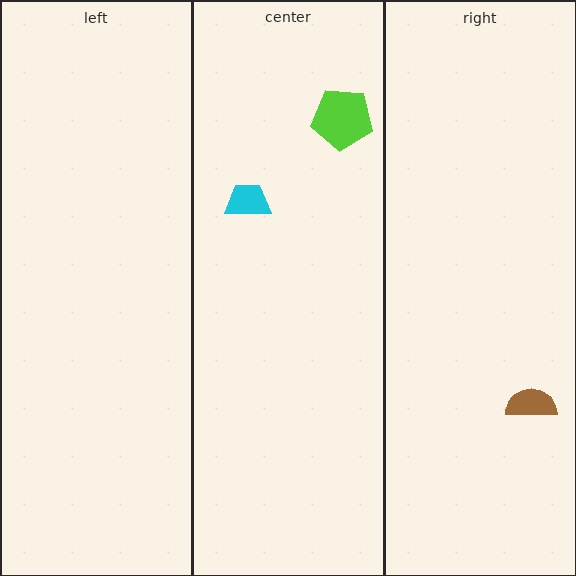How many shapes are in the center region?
2.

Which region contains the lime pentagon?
The center region.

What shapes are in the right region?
The brown semicircle.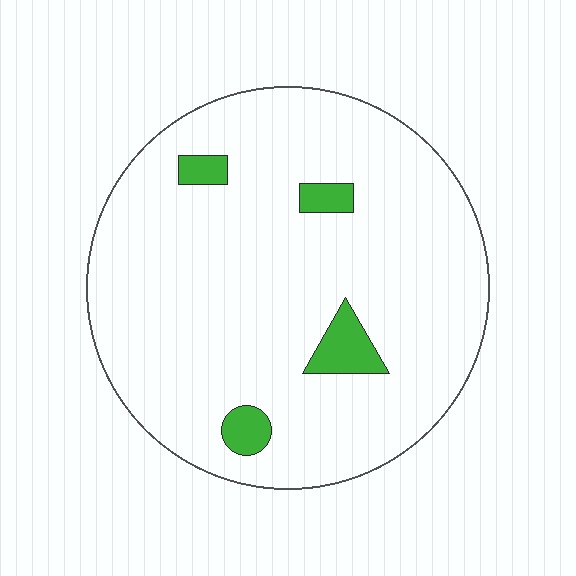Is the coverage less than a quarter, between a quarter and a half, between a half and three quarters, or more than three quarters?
Less than a quarter.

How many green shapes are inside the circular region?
4.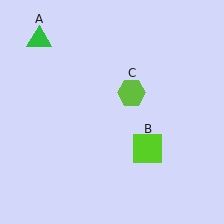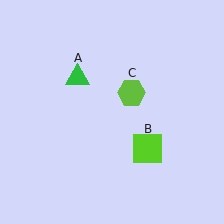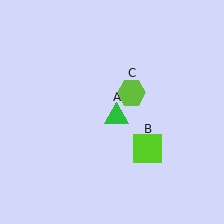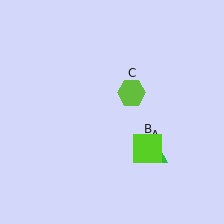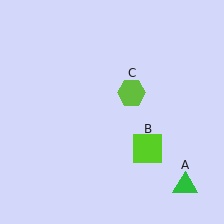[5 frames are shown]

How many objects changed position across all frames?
1 object changed position: green triangle (object A).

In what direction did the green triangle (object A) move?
The green triangle (object A) moved down and to the right.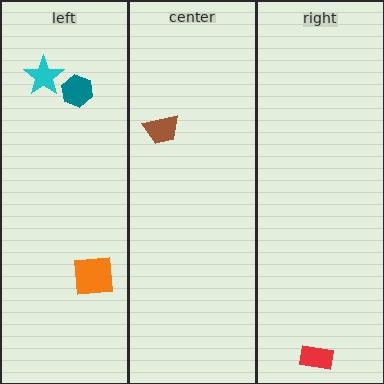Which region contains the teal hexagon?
The left region.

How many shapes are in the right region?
1.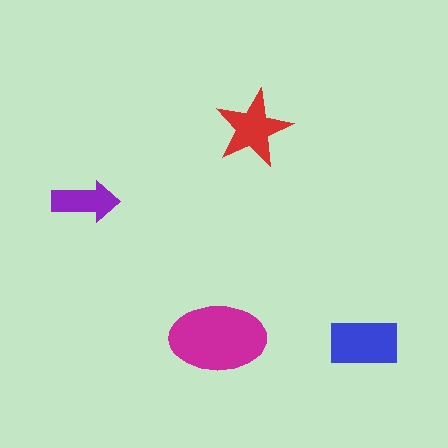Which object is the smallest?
The purple arrow.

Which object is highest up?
The red star is topmost.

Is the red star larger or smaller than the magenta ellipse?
Smaller.